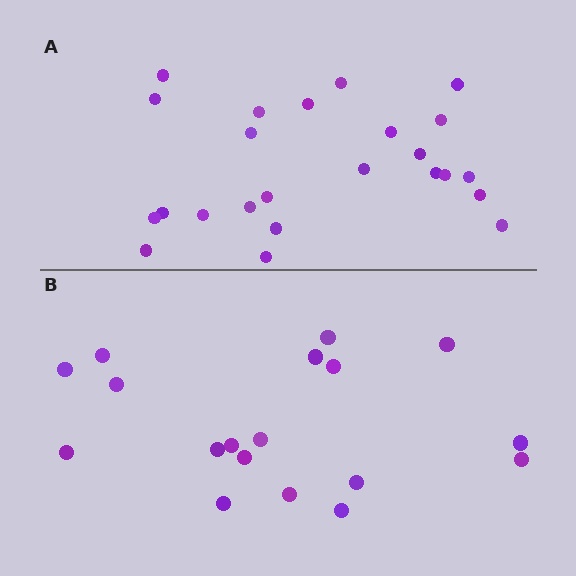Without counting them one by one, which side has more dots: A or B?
Region A (the top region) has more dots.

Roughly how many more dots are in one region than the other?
Region A has about 6 more dots than region B.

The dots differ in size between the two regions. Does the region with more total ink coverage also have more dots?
No. Region B has more total ink coverage because its dots are larger, but region A actually contains more individual dots. Total area can be misleading — the number of items is what matters here.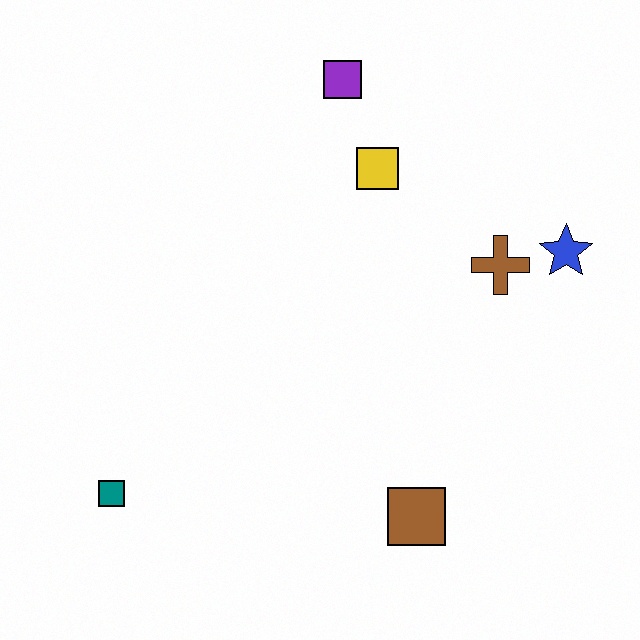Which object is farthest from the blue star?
The teal square is farthest from the blue star.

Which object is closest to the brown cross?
The blue star is closest to the brown cross.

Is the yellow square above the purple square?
No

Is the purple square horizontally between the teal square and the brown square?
Yes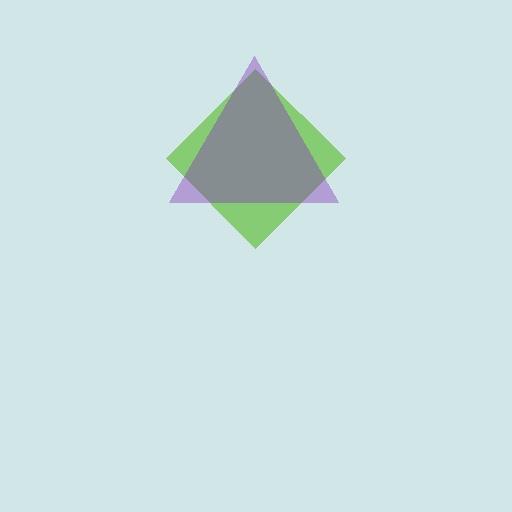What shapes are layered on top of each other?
The layered shapes are: a lime diamond, a purple triangle.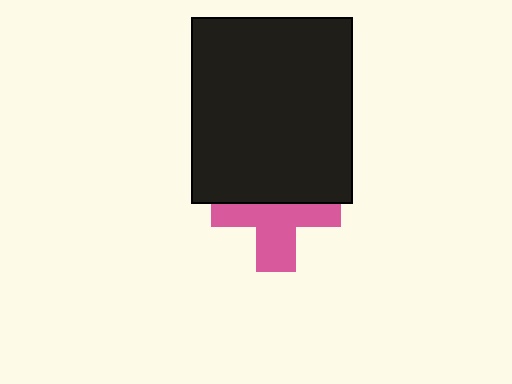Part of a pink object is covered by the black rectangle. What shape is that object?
It is a cross.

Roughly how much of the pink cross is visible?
About half of it is visible (roughly 56%).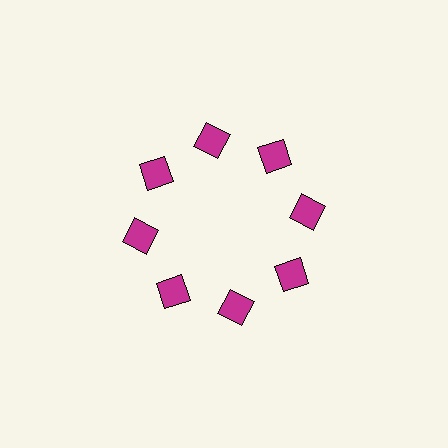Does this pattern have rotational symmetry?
Yes, this pattern has 8-fold rotational symmetry. It looks the same after rotating 45 degrees around the center.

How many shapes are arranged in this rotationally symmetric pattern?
There are 8 shapes, arranged in 8 groups of 1.